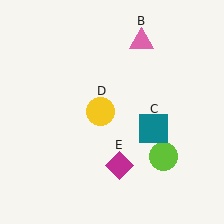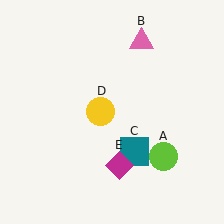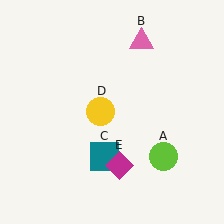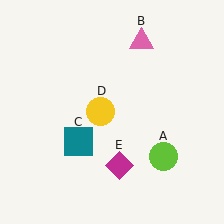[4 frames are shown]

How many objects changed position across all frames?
1 object changed position: teal square (object C).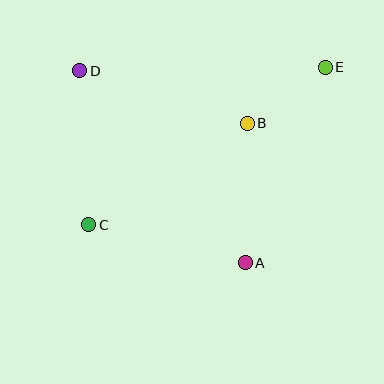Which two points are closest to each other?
Points B and E are closest to each other.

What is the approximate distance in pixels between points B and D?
The distance between B and D is approximately 175 pixels.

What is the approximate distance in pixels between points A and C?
The distance between A and C is approximately 161 pixels.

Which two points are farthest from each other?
Points C and E are farthest from each other.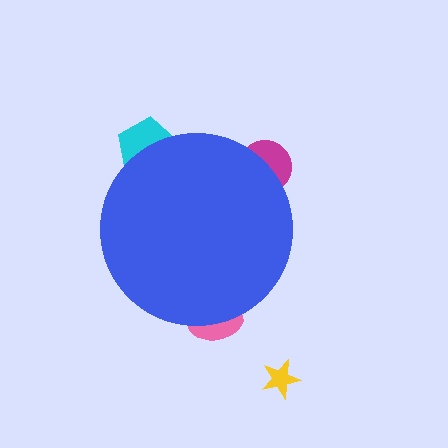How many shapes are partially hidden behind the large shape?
3 shapes are partially hidden.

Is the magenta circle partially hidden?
Yes, the magenta circle is partially hidden behind the blue circle.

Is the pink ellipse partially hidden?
Yes, the pink ellipse is partially hidden behind the blue circle.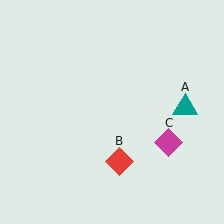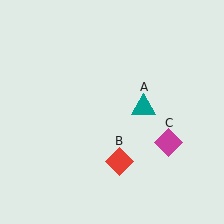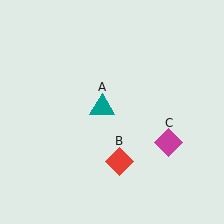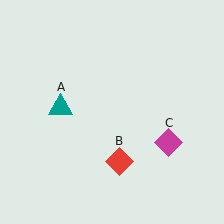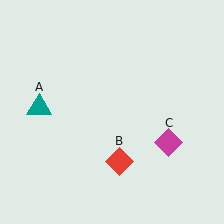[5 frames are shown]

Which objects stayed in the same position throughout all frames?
Red diamond (object B) and magenta diamond (object C) remained stationary.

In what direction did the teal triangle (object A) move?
The teal triangle (object A) moved left.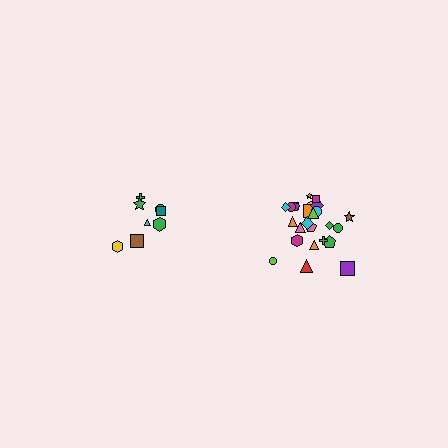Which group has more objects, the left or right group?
The right group.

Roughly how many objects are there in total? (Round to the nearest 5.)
Roughly 35 objects in total.